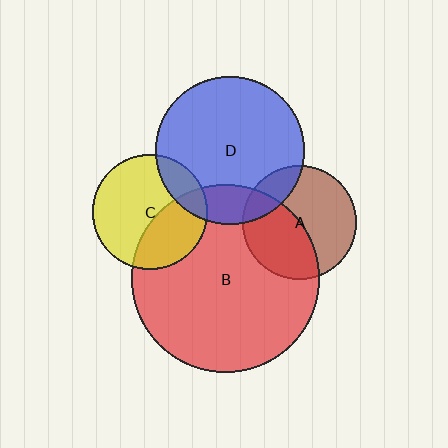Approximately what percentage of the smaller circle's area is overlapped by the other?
Approximately 45%.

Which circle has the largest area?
Circle B (red).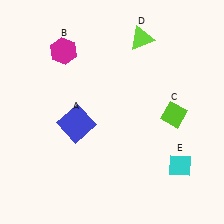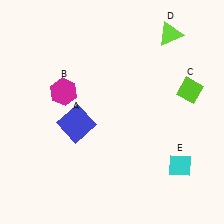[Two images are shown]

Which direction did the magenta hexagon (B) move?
The magenta hexagon (B) moved down.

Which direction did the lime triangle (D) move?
The lime triangle (D) moved right.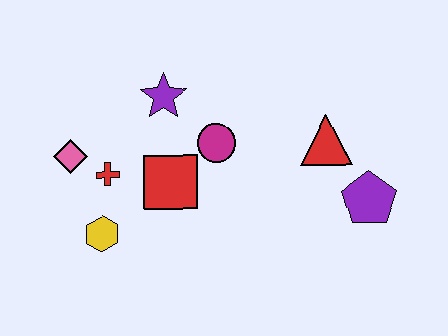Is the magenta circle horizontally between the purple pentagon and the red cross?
Yes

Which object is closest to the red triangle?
The purple pentagon is closest to the red triangle.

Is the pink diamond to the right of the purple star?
No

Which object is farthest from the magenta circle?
The purple pentagon is farthest from the magenta circle.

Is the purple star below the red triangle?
No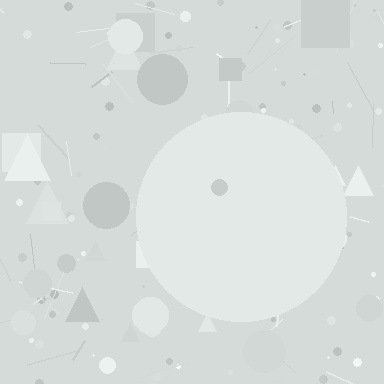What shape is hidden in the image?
A circle is hidden in the image.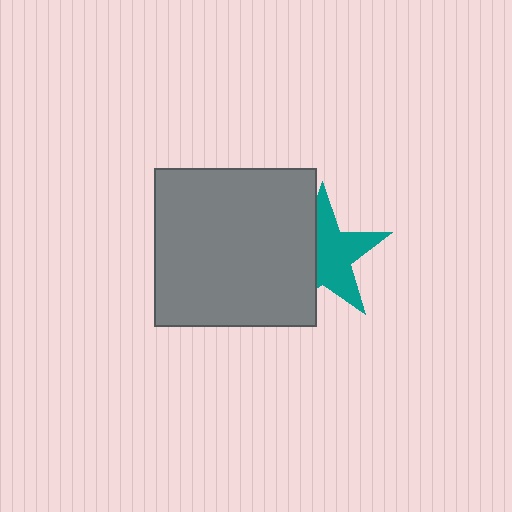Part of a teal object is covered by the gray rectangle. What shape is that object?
It is a star.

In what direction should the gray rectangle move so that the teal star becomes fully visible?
The gray rectangle should move left. That is the shortest direction to clear the overlap and leave the teal star fully visible.